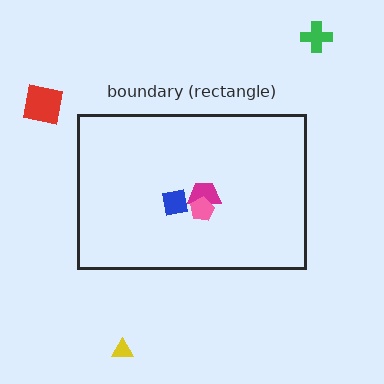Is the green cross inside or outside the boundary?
Outside.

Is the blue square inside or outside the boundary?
Inside.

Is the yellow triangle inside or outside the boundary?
Outside.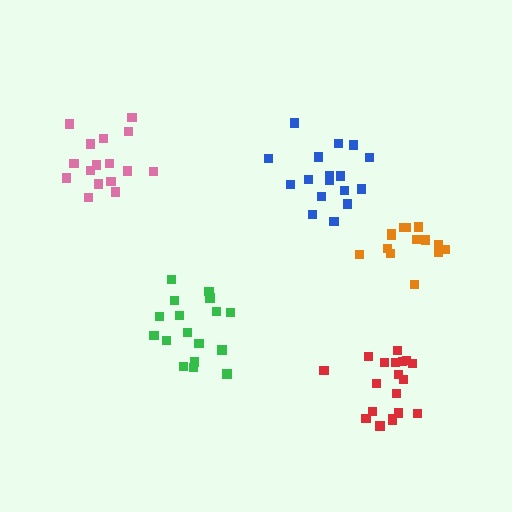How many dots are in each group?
Group 1: 16 dots, Group 2: 17 dots, Group 3: 17 dots, Group 4: 19 dots, Group 5: 14 dots (83 total).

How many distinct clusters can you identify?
There are 5 distinct clusters.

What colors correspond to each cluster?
The clusters are colored: pink, blue, green, red, orange.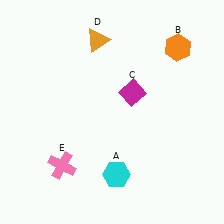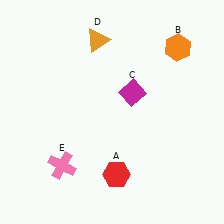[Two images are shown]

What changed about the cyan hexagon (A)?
In Image 1, A is cyan. In Image 2, it changed to red.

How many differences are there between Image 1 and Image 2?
There is 1 difference between the two images.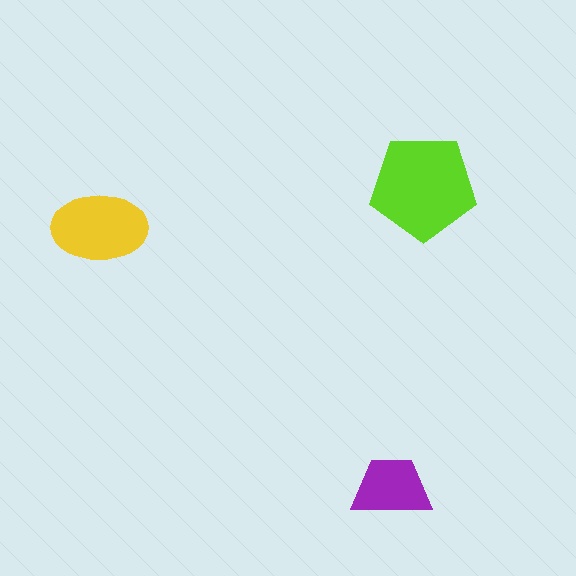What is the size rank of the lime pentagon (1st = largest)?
1st.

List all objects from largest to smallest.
The lime pentagon, the yellow ellipse, the purple trapezoid.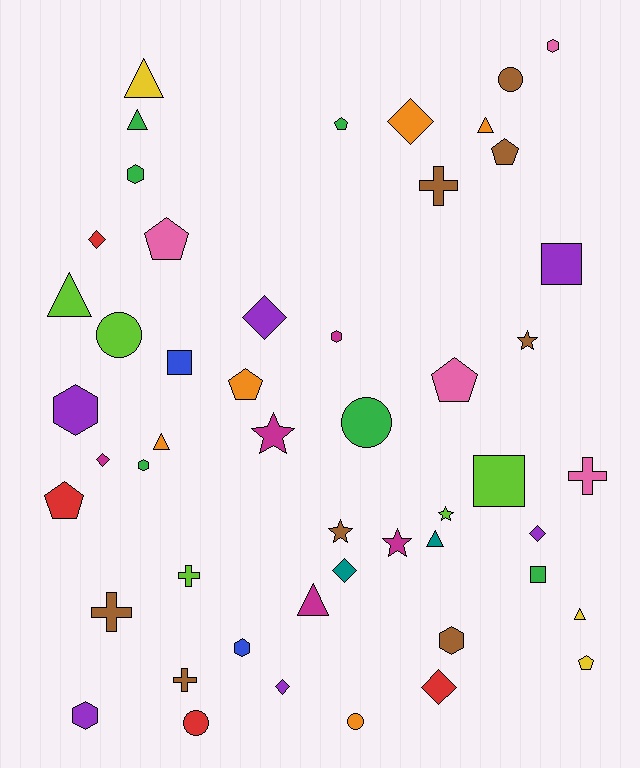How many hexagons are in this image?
There are 8 hexagons.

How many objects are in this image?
There are 50 objects.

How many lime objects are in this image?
There are 5 lime objects.